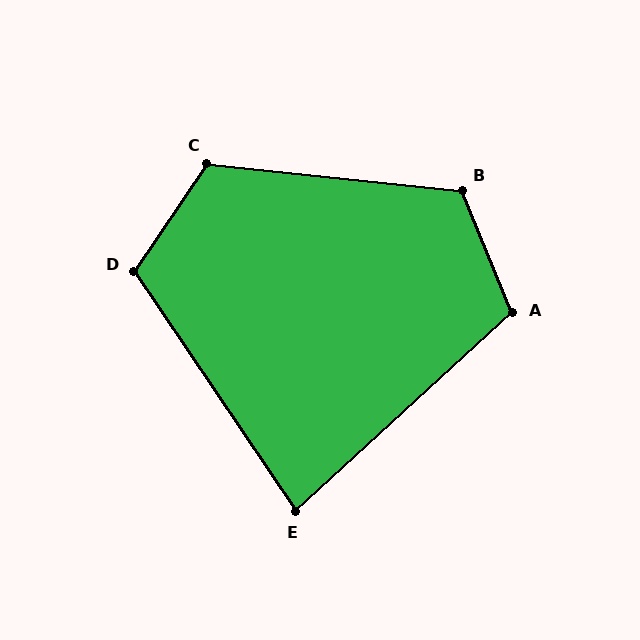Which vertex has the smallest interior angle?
E, at approximately 81 degrees.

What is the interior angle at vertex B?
Approximately 118 degrees (obtuse).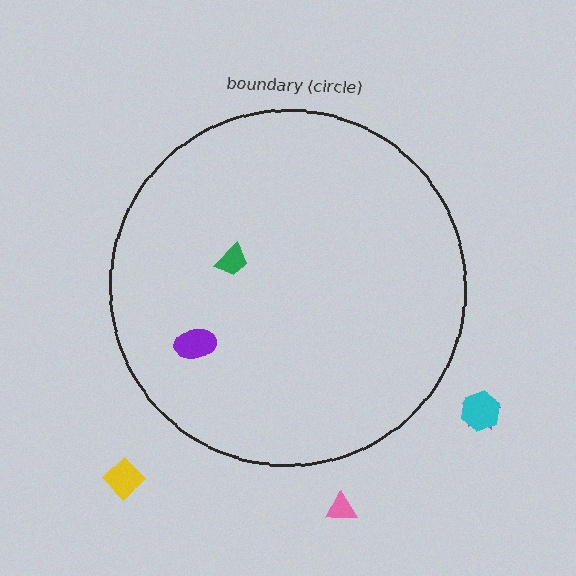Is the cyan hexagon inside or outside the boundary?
Outside.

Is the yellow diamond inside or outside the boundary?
Outside.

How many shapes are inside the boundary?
2 inside, 4 outside.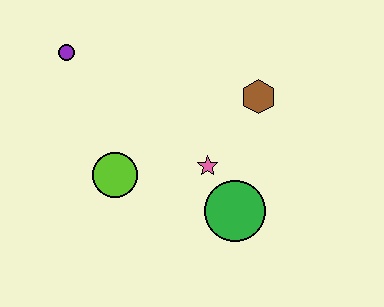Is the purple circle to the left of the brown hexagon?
Yes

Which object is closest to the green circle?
The pink star is closest to the green circle.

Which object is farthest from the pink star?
The purple circle is farthest from the pink star.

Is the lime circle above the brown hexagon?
No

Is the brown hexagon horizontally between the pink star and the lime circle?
No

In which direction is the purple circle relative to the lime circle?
The purple circle is above the lime circle.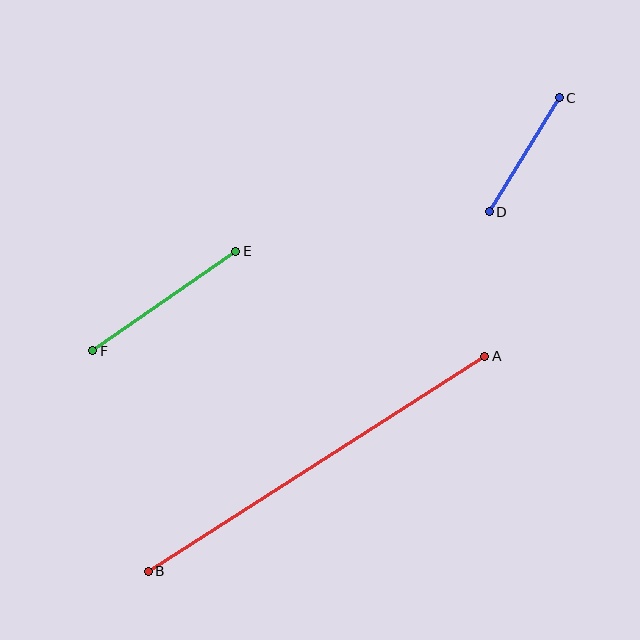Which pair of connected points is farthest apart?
Points A and B are farthest apart.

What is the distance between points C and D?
The distance is approximately 134 pixels.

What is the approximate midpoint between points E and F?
The midpoint is at approximately (164, 301) pixels.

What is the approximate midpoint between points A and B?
The midpoint is at approximately (316, 464) pixels.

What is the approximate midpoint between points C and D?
The midpoint is at approximately (524, 155) pixels.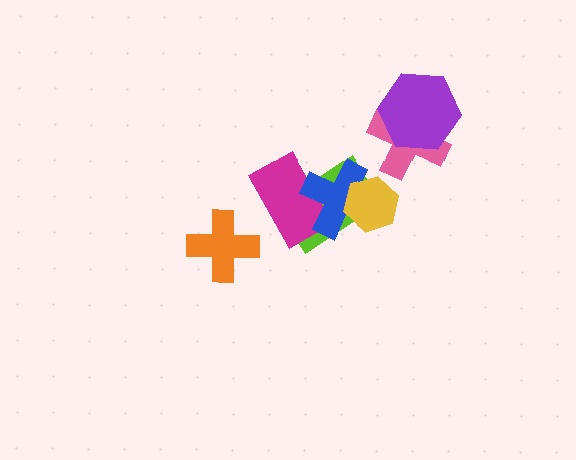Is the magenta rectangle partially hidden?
Yes, it is partially covered by another shape.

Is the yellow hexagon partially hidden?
No, no other shape covers it.